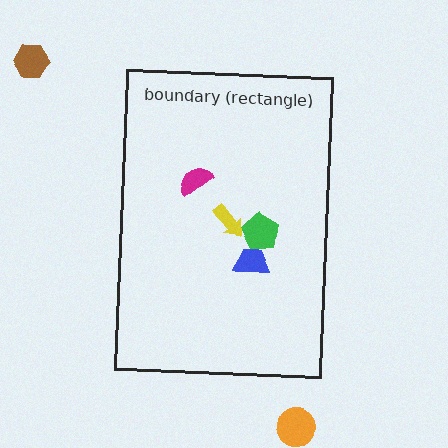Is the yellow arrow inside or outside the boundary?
Inside.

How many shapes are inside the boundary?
4 inside, 2 outside.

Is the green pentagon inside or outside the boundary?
Inside.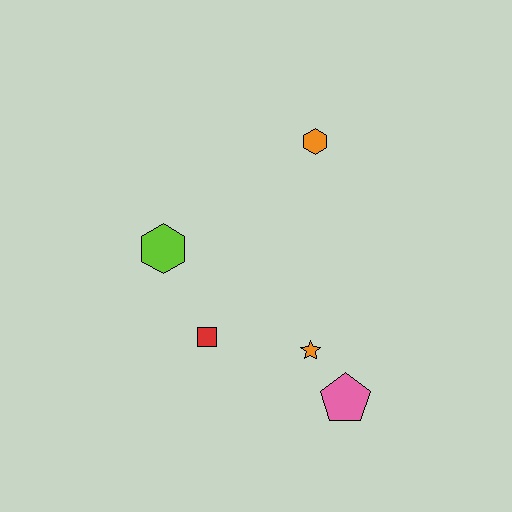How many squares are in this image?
There is 1 square.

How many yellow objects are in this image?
There are no yellow objects.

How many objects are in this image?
There are 5 objects.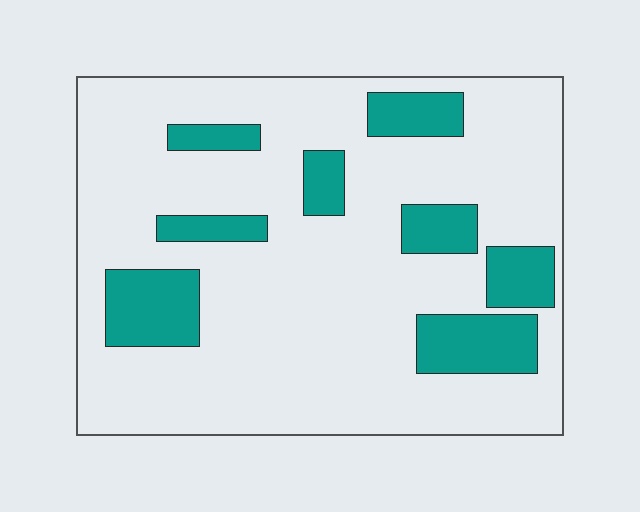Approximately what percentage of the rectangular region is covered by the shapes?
Approximately 20%.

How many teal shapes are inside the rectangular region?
8.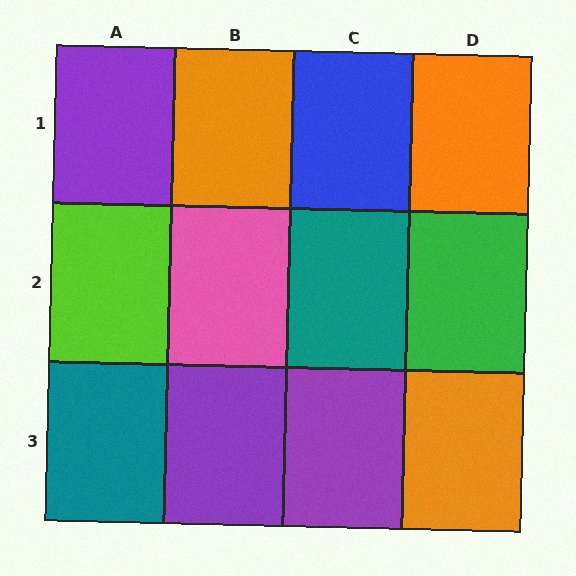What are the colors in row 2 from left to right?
Lime, pink, teal, green.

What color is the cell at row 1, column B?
Orange.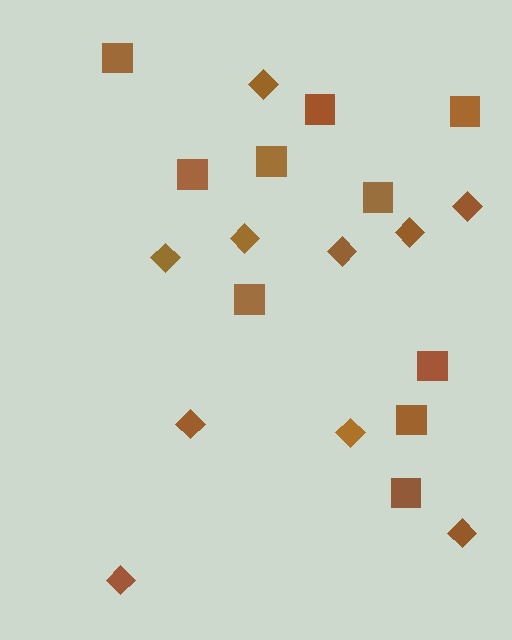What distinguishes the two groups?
There are 2 groups: one group of squares (10) and one group of diamonds (10).